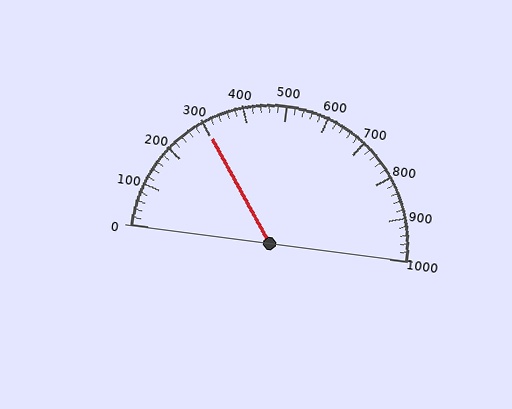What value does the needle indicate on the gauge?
The needle indicates approximately 300.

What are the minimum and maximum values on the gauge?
The gauge ranges from 0 to 1000.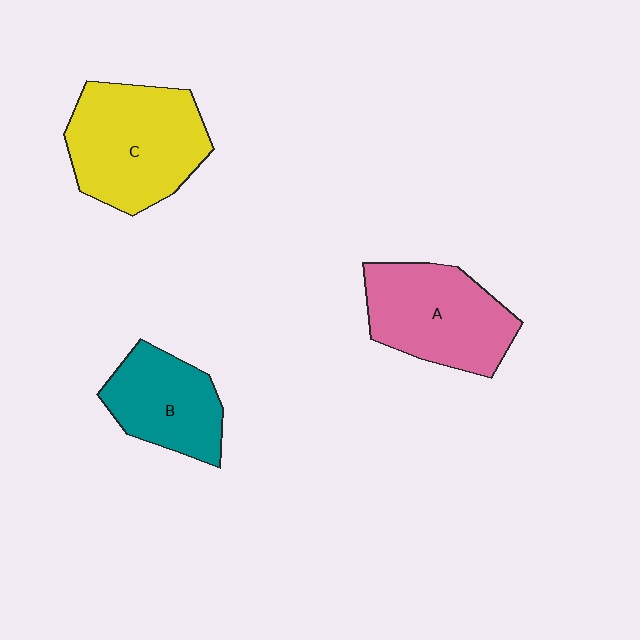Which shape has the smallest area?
Shape B (teal).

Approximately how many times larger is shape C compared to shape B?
Approximately 1.5 times.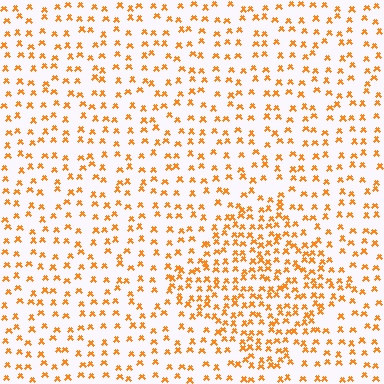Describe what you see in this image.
The image contains small orange elements arranged at two different densities. A diamond-shaped region is visible where the elements are more densely packed than the surrounding area.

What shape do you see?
I see a diamond.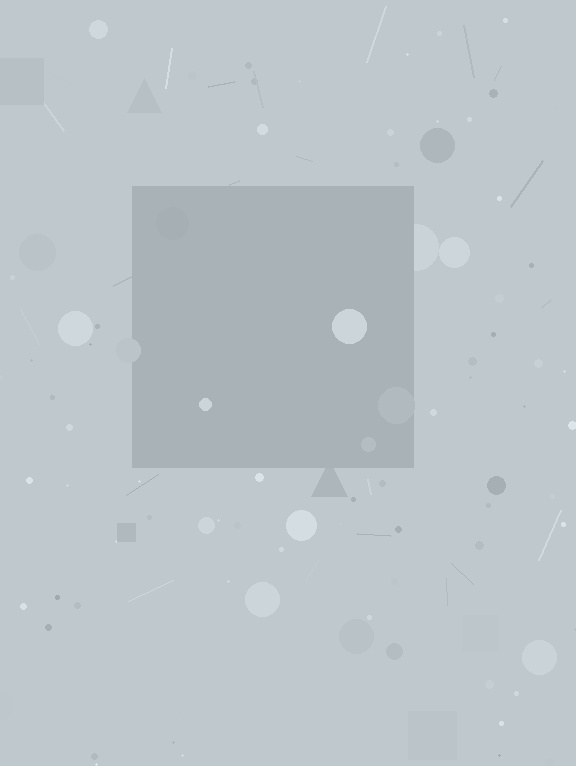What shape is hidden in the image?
A square is hidden in the image.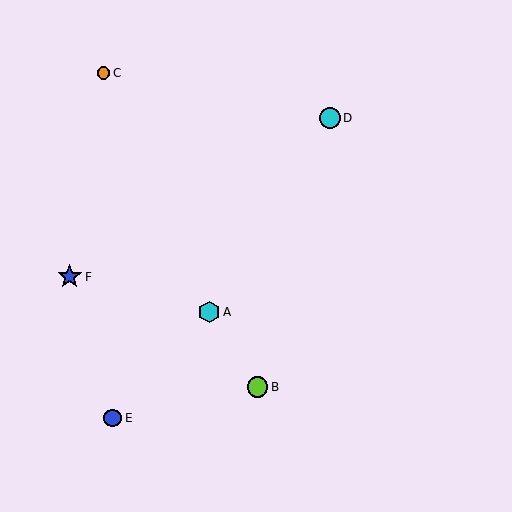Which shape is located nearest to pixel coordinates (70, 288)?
The blue star (labeled F) at (70, 277) is nearest to that location.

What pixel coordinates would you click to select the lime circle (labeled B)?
Click at (258, 387) to select the lime circle B.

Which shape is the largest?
The blue star (labeled F) is the largest.